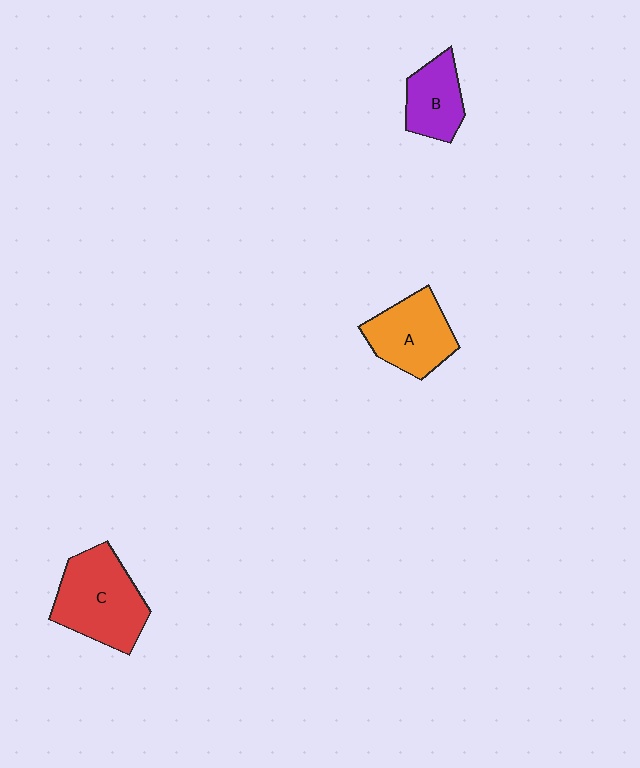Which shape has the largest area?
Shape C (red).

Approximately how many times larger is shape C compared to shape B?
Approximately 1.7 times.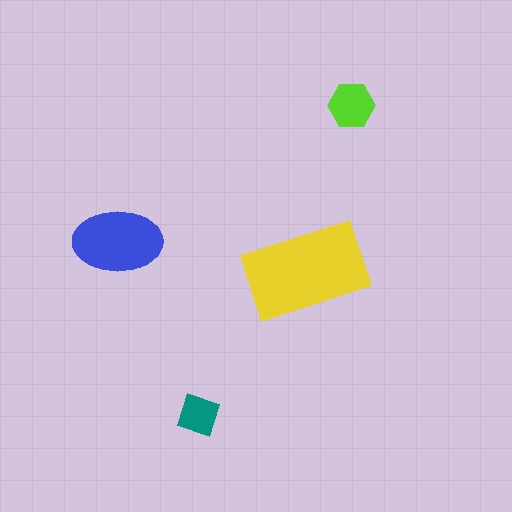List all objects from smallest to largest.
The teal diamond, the lime hexagon, the blue ellipse, the yellow rectangle.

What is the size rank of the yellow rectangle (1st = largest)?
1st.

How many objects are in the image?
There are 4 objects in the image.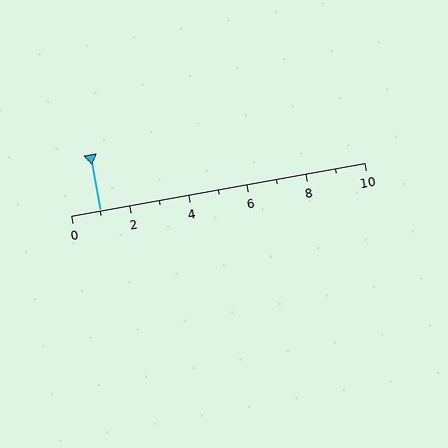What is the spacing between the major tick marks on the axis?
The major ticks are spaced 2 apart.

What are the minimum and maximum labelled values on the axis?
The axis runs from 0 to 10.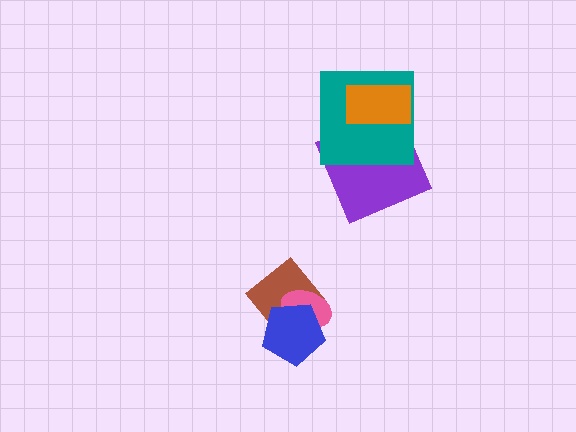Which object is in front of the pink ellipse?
The blue pentagon is in front of the pink ellipse.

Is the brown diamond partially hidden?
Yes, it is partially covered by another shape.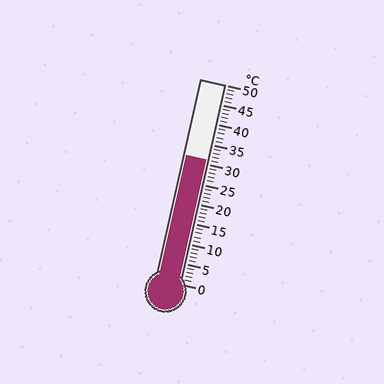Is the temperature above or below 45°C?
The temperature is below 45°C.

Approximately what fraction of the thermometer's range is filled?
The thermometer is filled to approximately 60% of its range.